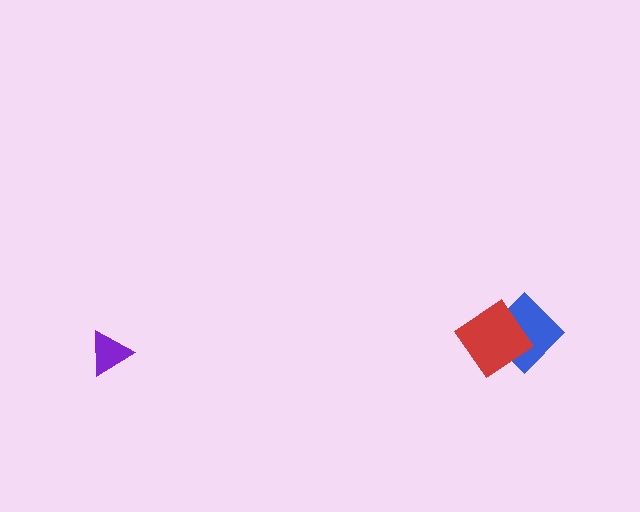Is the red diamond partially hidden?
No, no other shape covers it.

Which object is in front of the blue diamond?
The red diamond is in front of the blue diamond.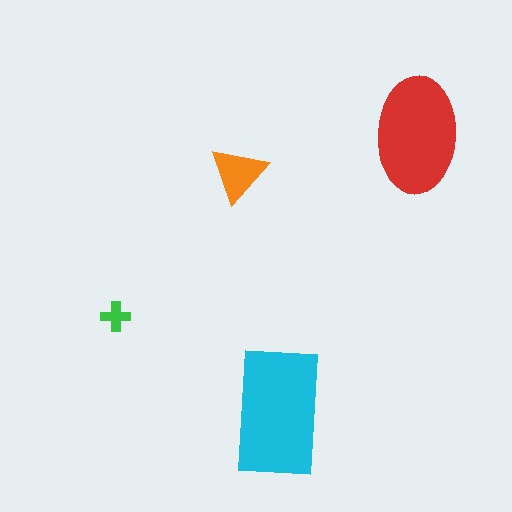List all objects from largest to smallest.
The cyan rectangle, the red ellipse, the orange triangle, the green cross.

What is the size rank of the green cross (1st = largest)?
4th.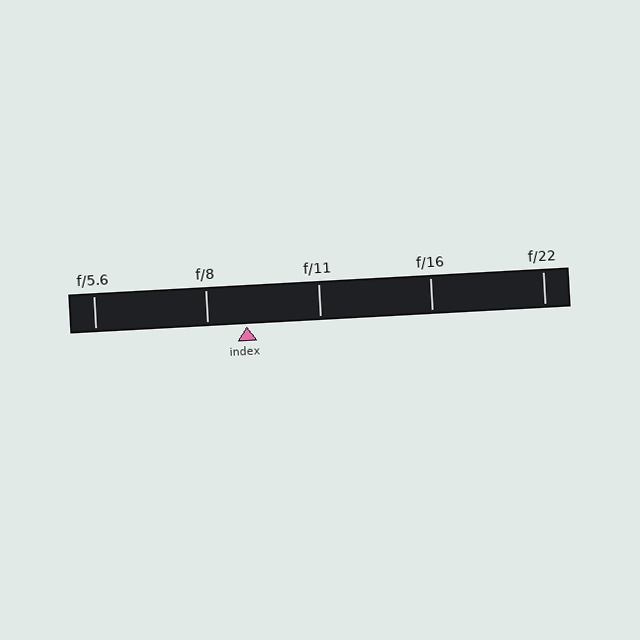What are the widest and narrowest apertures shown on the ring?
The widest aperture shown is f/5.6 and the narrowest is f/22.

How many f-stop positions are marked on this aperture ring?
There are 5 f-stop positions marked.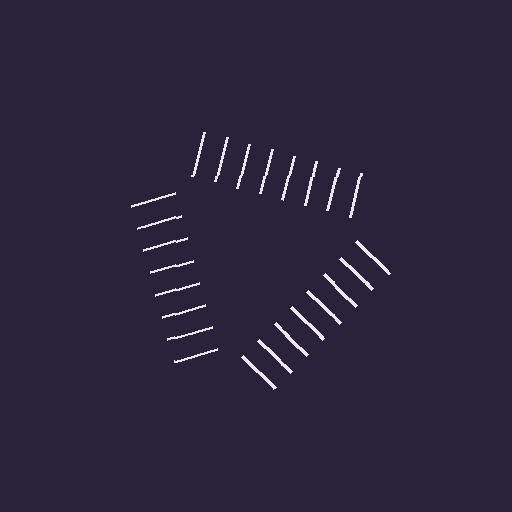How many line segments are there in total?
24 — 8 along each of the 3 edges.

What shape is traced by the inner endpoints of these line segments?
An illusory triangle — the line segments terminate on its edges but no continuous stroke is drawn.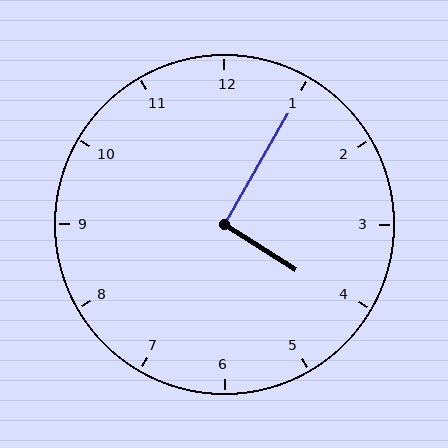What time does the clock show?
4:05.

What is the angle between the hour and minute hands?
Approximately 92 degrees.